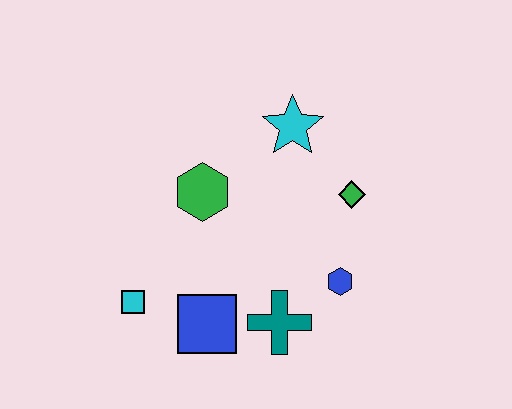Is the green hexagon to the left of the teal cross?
Yes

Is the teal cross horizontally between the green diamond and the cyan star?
No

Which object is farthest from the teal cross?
The cyan star is farthest from the teal cross.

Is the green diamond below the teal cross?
No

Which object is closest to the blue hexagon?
The teal cross is closest to the blue hexagon.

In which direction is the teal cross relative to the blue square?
The teal cross is to the right of the blue square.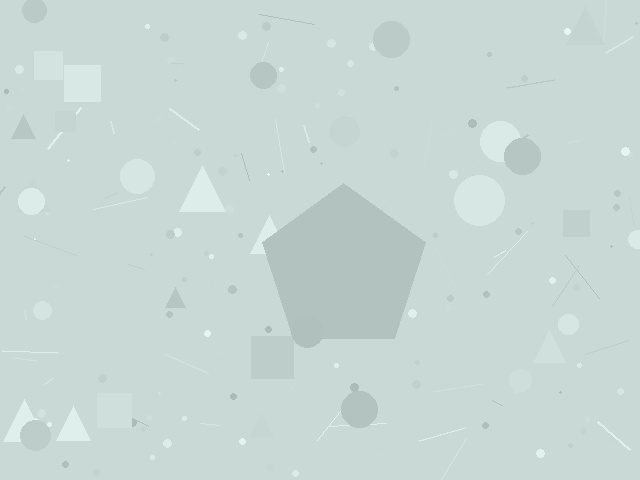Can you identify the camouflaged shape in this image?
The camouflaged shape is a pentagon.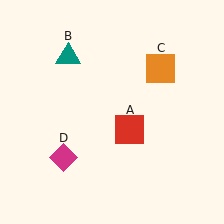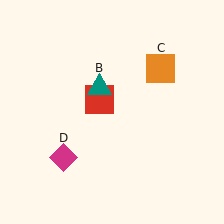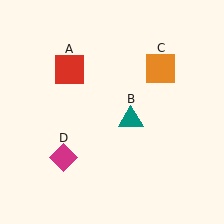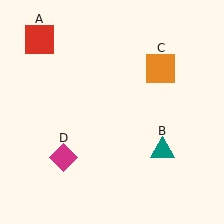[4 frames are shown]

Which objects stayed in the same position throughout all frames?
Orange square (object C) and magenta diamond (object D) remained stationary.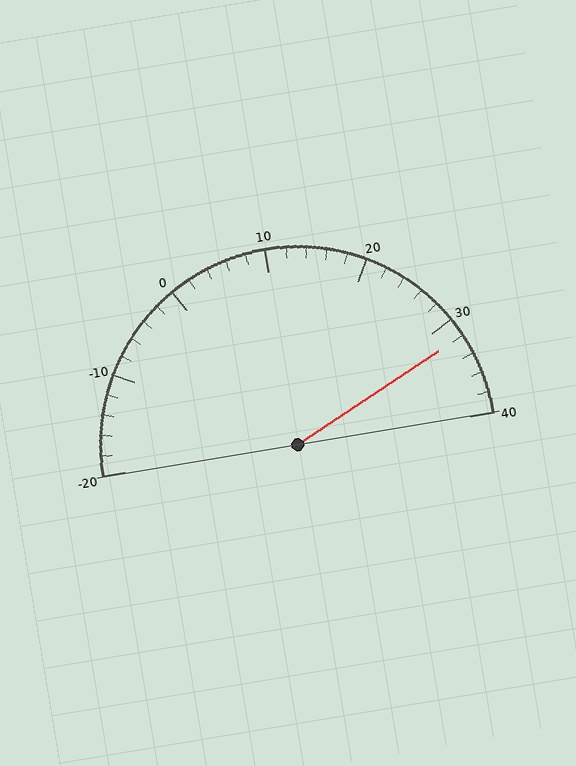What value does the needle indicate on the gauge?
The needle indicates approximately 32.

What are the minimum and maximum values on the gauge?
The gauge ranges from -20 to 40.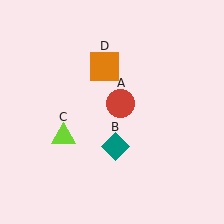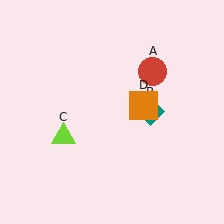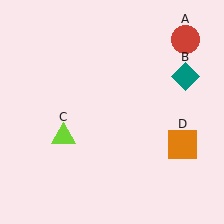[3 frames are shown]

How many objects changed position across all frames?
3 objects changed position: red circle (object A), teal diamond (object B), orange square (object D).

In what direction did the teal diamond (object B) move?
The teal diamond (object B) moved up and to the right.